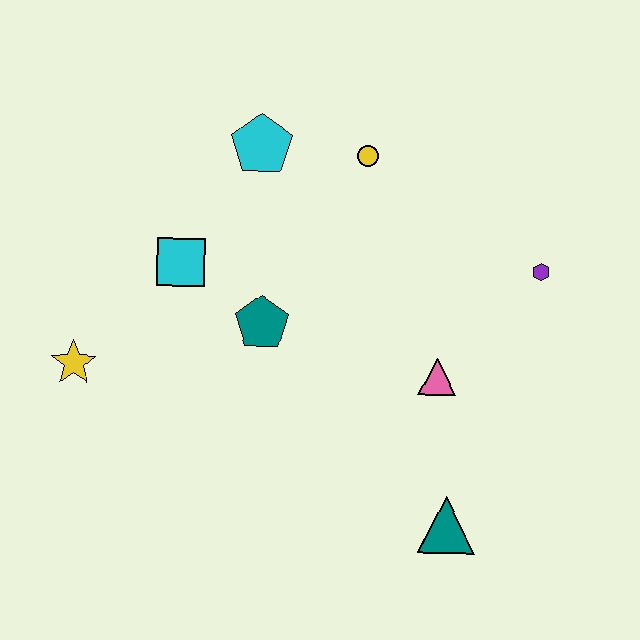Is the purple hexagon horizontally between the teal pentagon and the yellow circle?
No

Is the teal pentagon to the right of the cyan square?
Yes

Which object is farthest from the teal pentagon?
The purple hexagon is farthest from the teal pentagon.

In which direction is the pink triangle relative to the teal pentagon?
The pink triangle is to the right of the teal pentagon.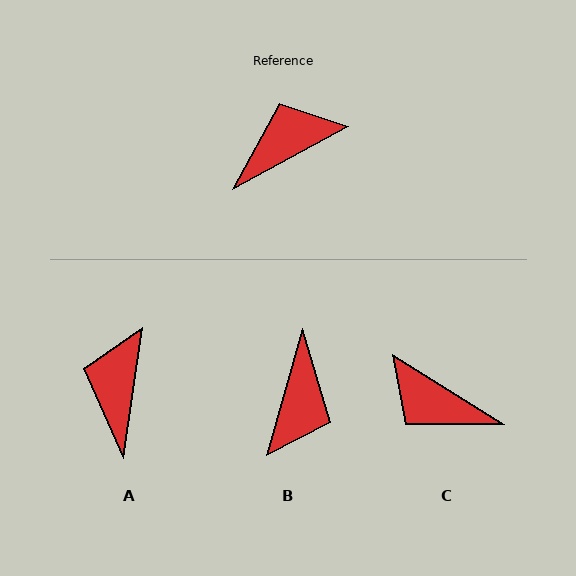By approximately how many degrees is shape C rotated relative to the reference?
Approximately 119 degrees counter-clockwise.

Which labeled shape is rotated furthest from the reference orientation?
B, about 134 degrees away.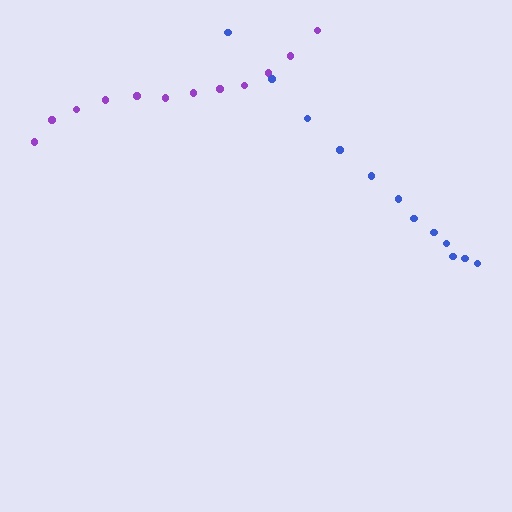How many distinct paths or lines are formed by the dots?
There are 2 distinct paths.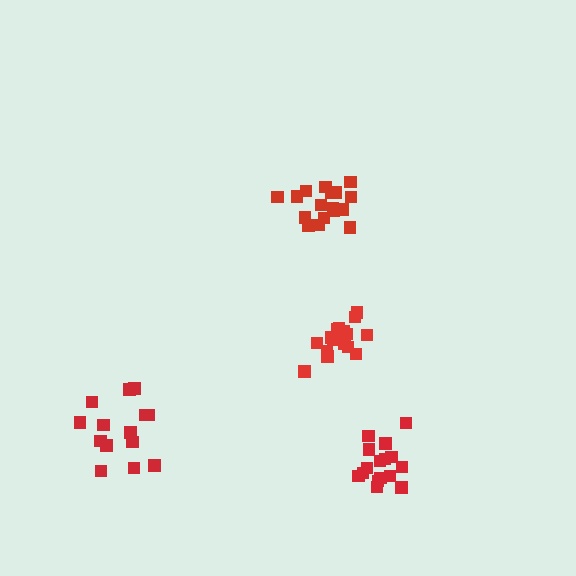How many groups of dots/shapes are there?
There are 4 groups.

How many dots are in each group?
Group 1: 17 dots, Group 2: 14 dots, Group 3: 16 dots, Group 4: 16 dots (63 total).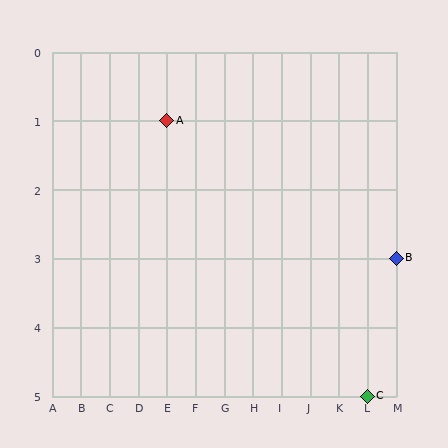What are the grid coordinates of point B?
Point B is at grid coordinates (M, 3).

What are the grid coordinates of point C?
Point C is at grid coordinates (L, 5).